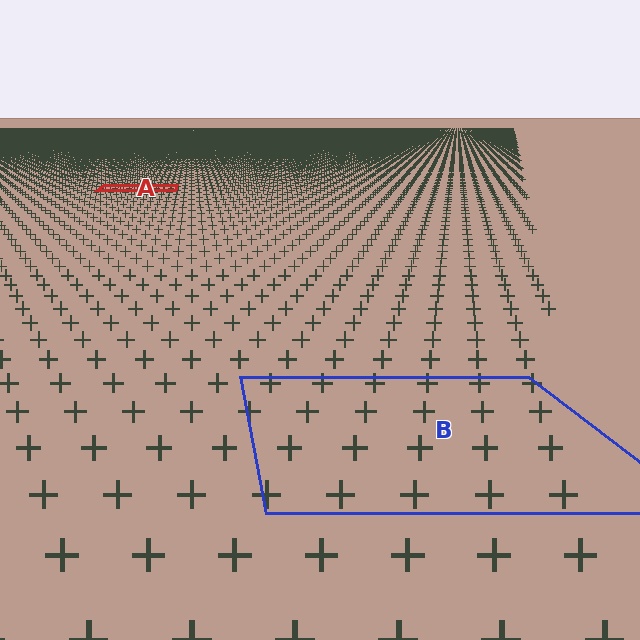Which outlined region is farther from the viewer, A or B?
Region A is farther from the viewer — the texture elements inside it appear smaller and more densely packed.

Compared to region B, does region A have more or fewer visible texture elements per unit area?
Region A has more texture elements per unit area — they are packed more densely because it is farther away.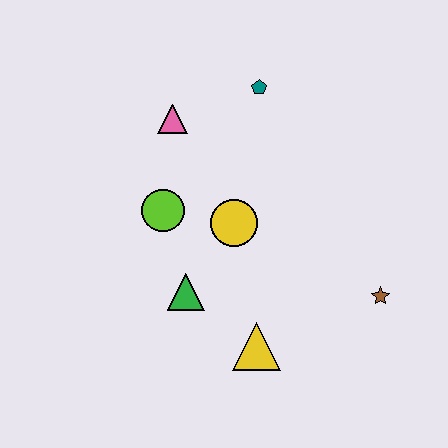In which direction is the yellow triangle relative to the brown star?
The yellow triangle is to the left of the brown star.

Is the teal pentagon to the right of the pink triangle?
Yes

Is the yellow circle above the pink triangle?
No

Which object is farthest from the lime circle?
The brown star is farthest from the lime circle.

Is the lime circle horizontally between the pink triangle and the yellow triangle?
No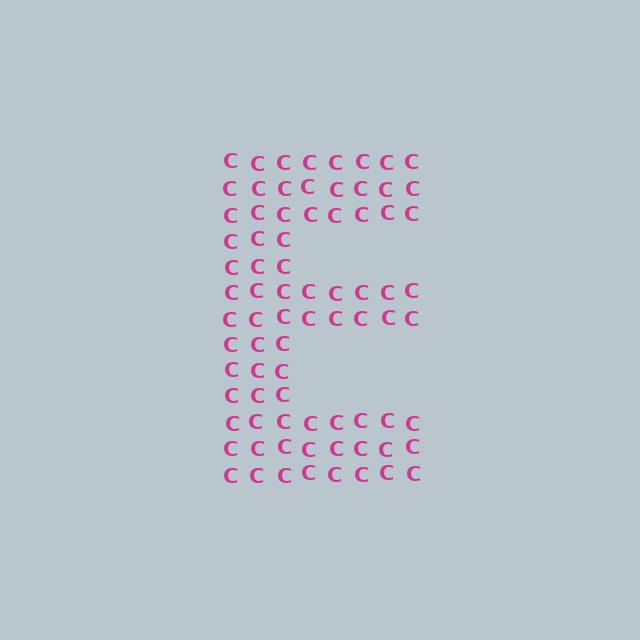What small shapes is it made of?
It is made of small letter C's.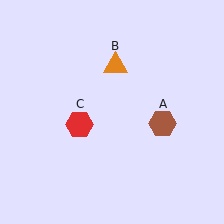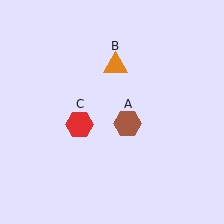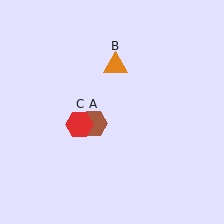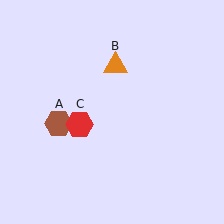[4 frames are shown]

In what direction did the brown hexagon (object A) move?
The brown hexagon (object A) moved left.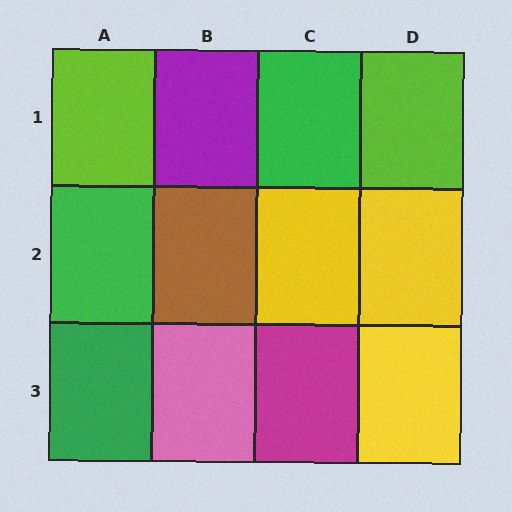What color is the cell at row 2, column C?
Yellow.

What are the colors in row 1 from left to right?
Lime, purple, green, lime.